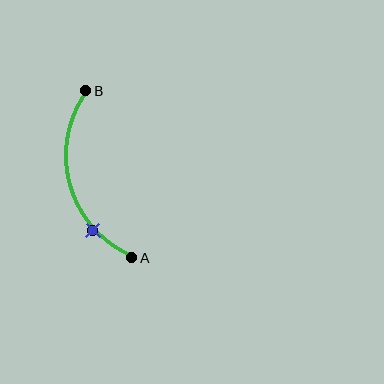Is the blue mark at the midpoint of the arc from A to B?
No. The blue mark lies on the arc but is closer to endpoint A. The arc midpoint would be at the point on the curve equidistant along the arc from both A and B.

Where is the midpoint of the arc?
The arc midpoint is the point on the curve farthest from the straight line joining A and B. It sits to the left of that line.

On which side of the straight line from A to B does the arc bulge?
The arc bulges to the left of the straight line connecting A and B.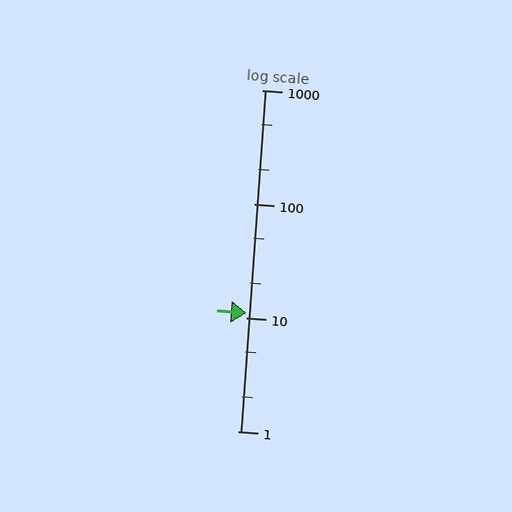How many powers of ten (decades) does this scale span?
The scale spans 3 decades, from 1 to 1000.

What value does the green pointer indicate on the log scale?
The pointer indicates approximately 11.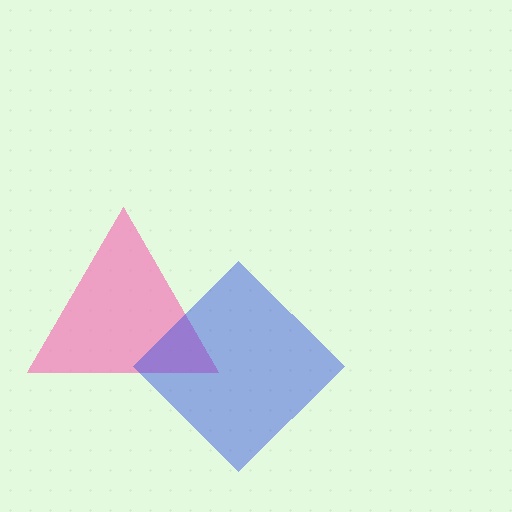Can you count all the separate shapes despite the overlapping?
Yes, there are 2 separate shapes.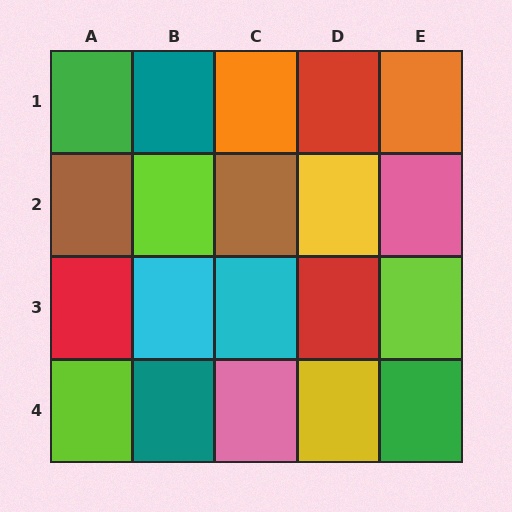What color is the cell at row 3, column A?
Red.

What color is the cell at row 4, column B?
Teal.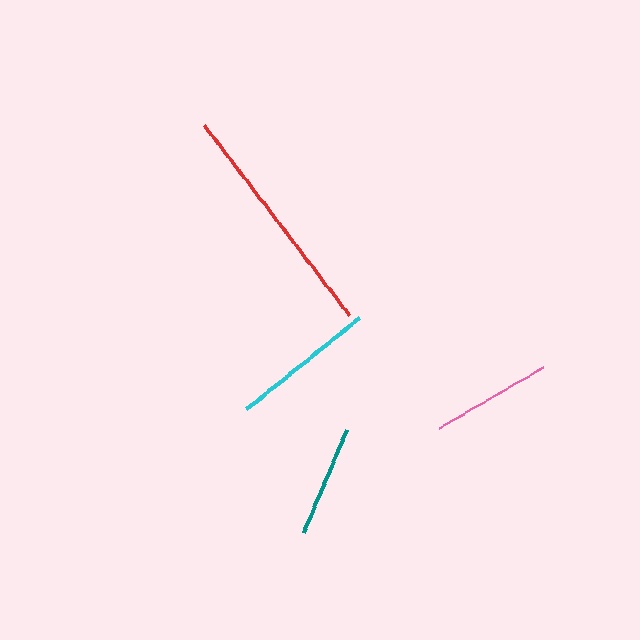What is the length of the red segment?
The red segment is approximately 238 pixels long.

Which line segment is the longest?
The red line is the longest at approximately 238 pixels.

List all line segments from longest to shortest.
From longest to shortest: red, cyan, pink, teal.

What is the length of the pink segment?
The pink segment is approximately 121 pixels long.